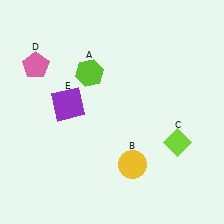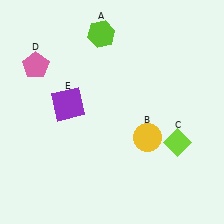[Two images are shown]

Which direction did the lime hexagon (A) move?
The lime hexagon (A) moved up.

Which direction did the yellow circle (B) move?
The yellow circle (B) moved up.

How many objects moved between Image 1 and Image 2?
2 objects moved between the two images.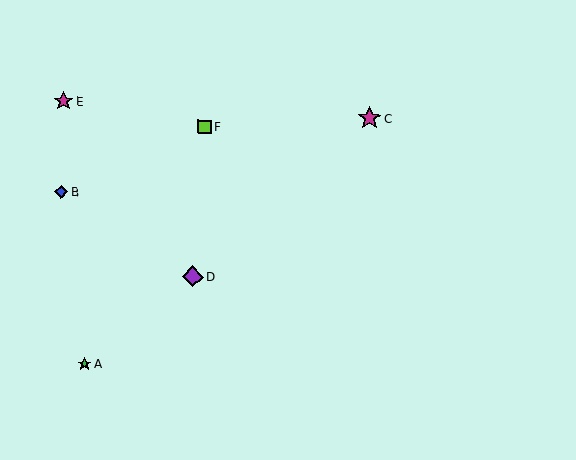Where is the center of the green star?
The center of the green star is at (84, 364).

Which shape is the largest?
The magenta star (labeled C) is the largest.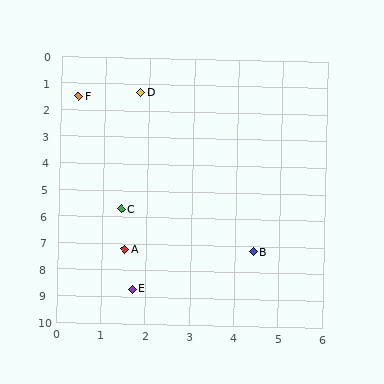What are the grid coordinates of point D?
Point D is at approximately (1.8, 1.3).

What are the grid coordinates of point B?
Point B is at approximately (4.4, 7.2).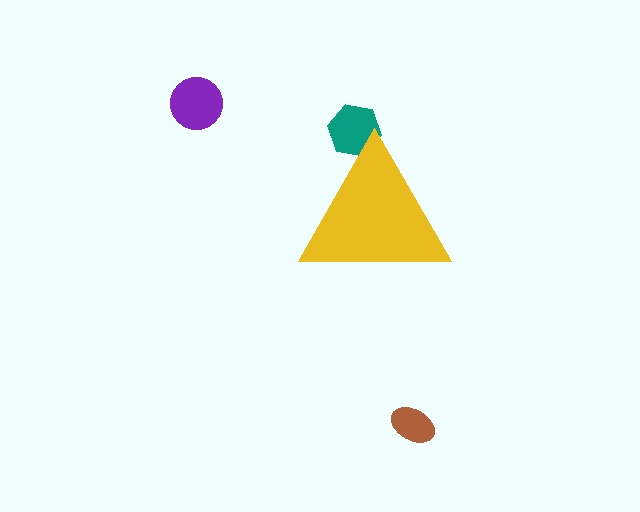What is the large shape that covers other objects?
A yellow triangle.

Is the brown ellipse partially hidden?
No, the brown ellipse is fully visible.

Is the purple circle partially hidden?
No, the purple circle is fully visible.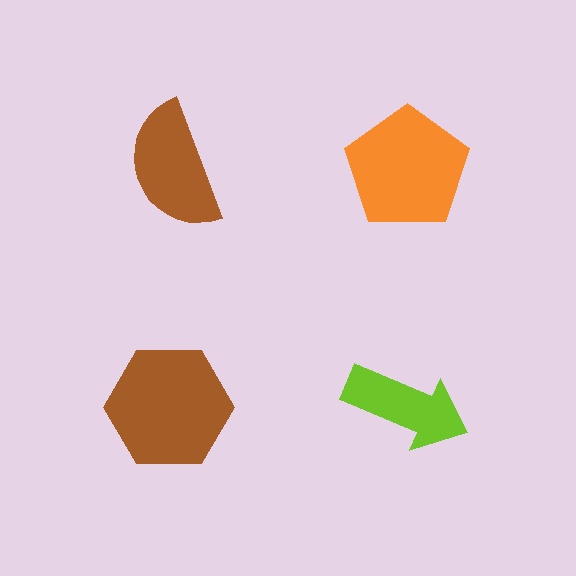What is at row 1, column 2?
An orange pentagon.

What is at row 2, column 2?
A lime arrow.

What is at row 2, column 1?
A brown hexagon.